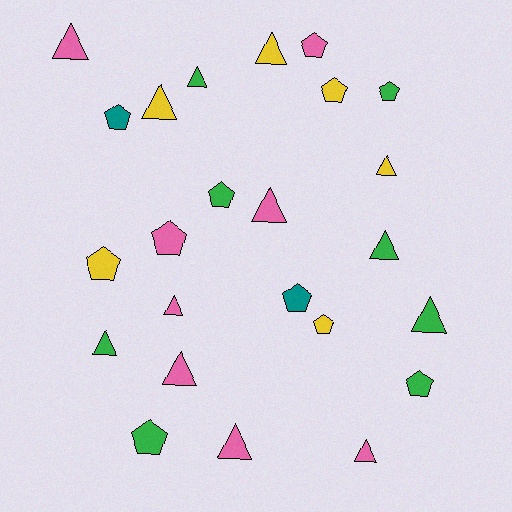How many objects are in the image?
There are 24 objects.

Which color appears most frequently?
Green, with 8 objects.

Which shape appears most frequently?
Triangle, with 13 objects.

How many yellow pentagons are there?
There are 3 yellow pentagons.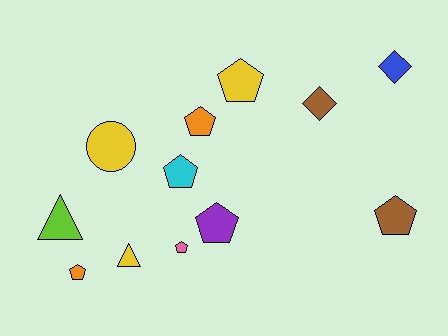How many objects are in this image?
There are 12 objects.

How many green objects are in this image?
There are no green objects.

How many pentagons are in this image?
There are 7 pentagons.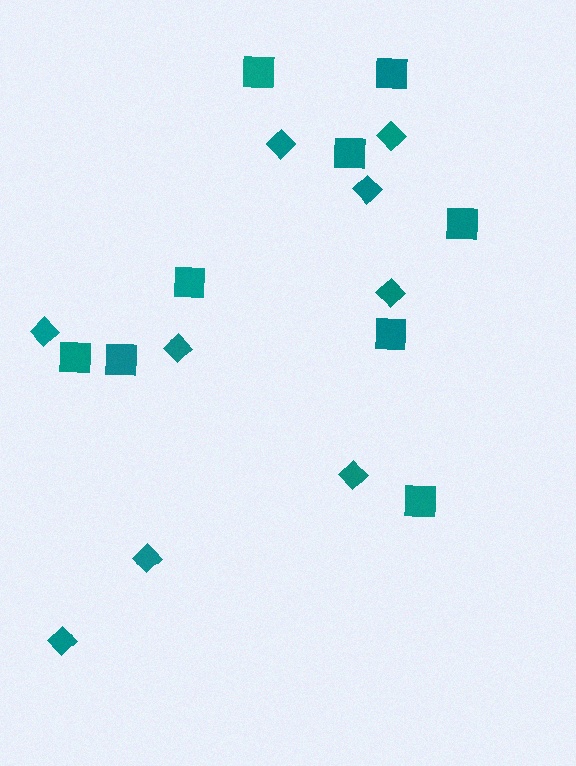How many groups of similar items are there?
There are 2 groups: one group of squares (9) and one group of diamonds (9).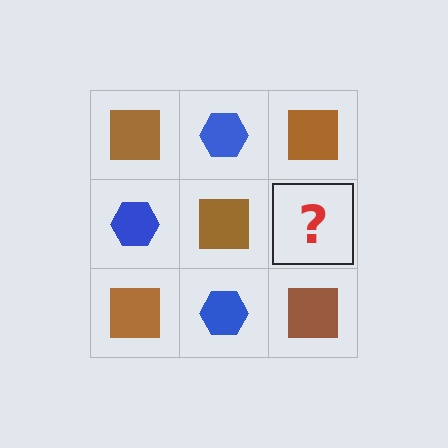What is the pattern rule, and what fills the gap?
The rule is that it alternates brown square and blue hexagon in a checkerboard pattern. The gap should be filled with a blue hexagon.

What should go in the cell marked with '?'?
The missing cell should contain a blue hexagon.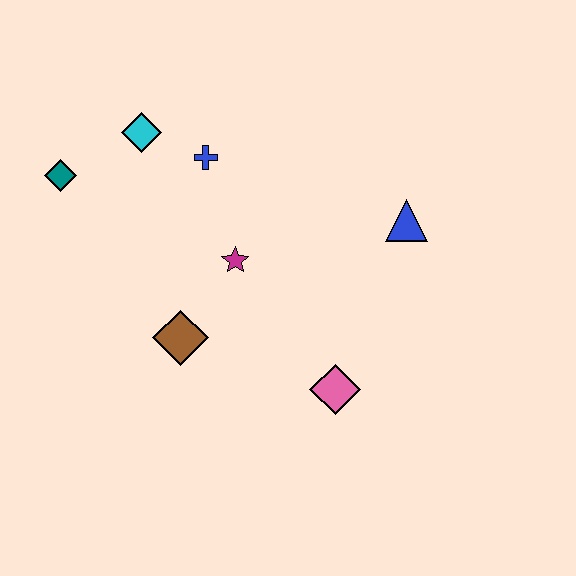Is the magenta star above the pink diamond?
Yes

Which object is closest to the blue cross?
The cyan diamond is closest to the blue cross.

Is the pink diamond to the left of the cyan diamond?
No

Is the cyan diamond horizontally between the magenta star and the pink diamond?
No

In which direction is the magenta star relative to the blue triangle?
The magenta star is to the left of the blue triangle.